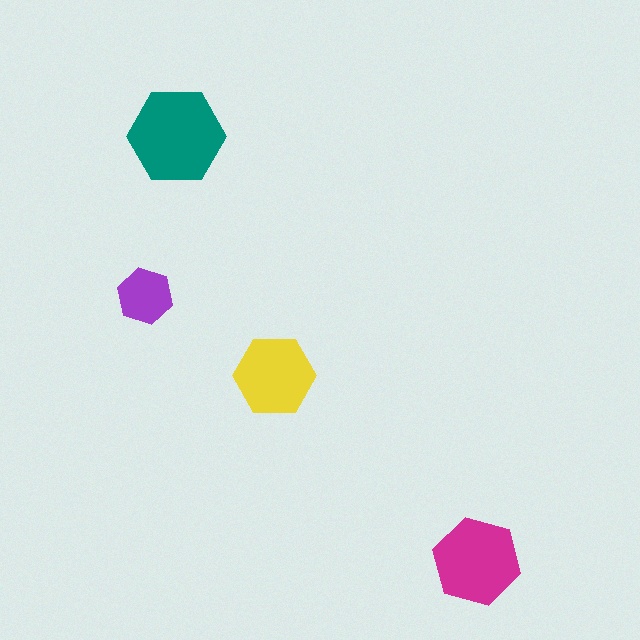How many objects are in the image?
There are 4 objects in the image.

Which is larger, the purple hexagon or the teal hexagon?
The teal one.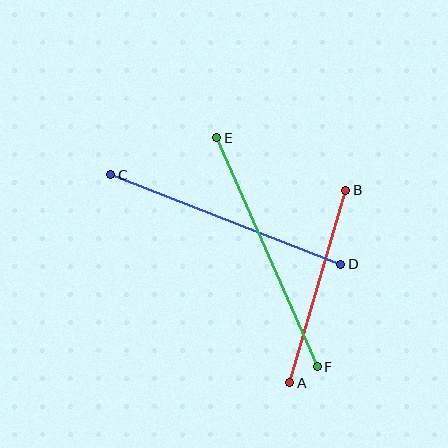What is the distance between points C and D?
The distance is approximately 247 pixels.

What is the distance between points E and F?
The distance is approximately 250 pixels.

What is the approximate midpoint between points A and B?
The midpoint is at approximately (318, 287) pixels.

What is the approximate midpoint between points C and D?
The midpoint is at approximately (226, 220) pixels.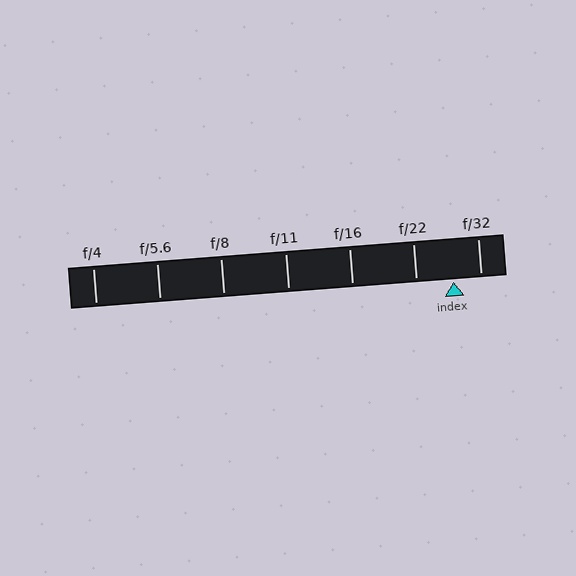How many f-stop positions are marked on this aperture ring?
There are 7 f-stop positions marked.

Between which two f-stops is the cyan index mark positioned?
The index mark is between f/22 and f/32.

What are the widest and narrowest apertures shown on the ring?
The widest aperture shown is f/4 and the narrowest is f/32.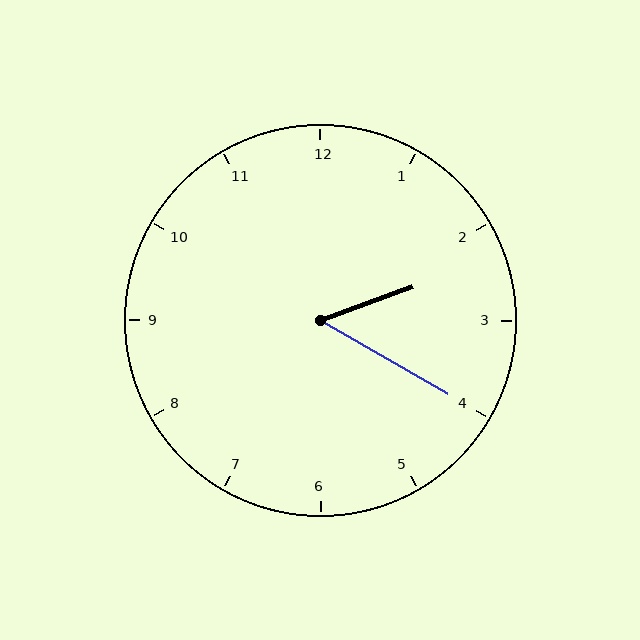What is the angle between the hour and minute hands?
Approximately 50 degrees.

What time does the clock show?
2:20.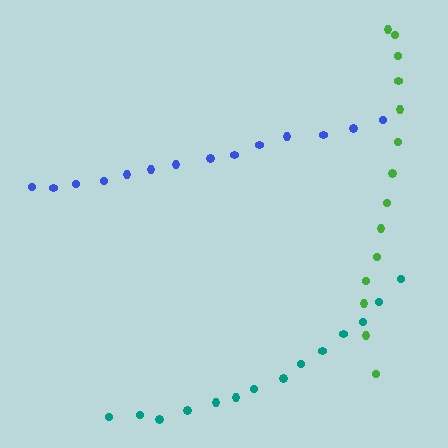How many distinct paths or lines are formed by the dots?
There are 3 distinct paths.